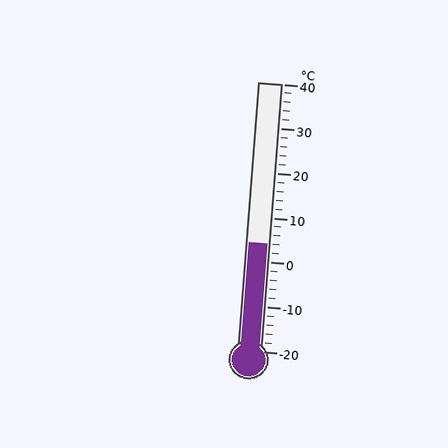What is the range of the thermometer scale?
The thermometer scale ranges from -20°C to 40°C.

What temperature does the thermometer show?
The thermometer shows approximately 4°C.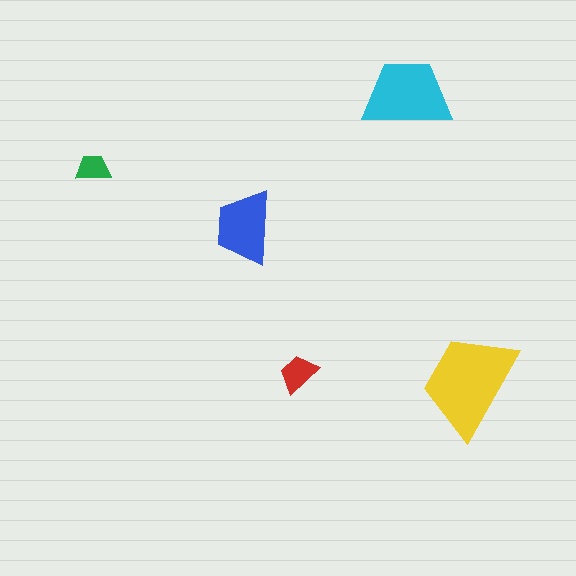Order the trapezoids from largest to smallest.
the yellow one, the cyan one, the blue one, the red one, the green one.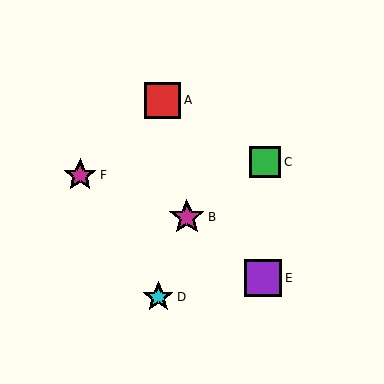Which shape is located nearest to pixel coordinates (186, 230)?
The magenta star (labeled B) at (187, 217) is nearest to that location.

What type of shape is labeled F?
Shape F is a magenta star.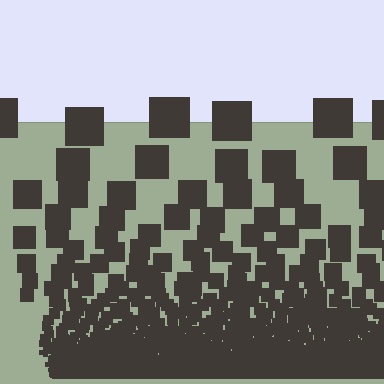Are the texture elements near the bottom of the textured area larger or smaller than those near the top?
Smaller. The gradient is inverted — elements near the bottom are smaller and denser.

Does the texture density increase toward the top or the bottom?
Density increases toward the bottom.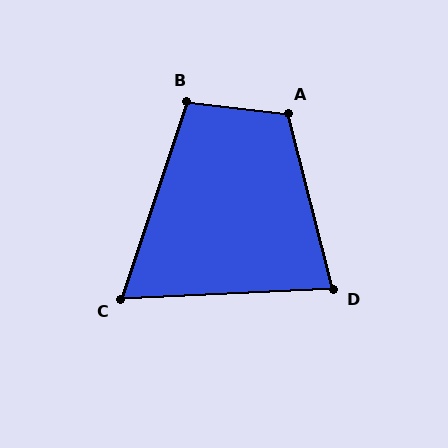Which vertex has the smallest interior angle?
C, at approximately 69 degrees.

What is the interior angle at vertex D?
Approximately 78 degrees (acute).